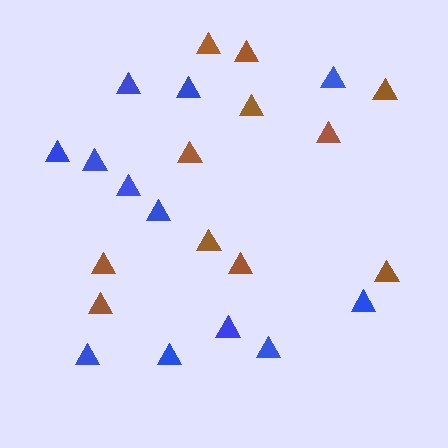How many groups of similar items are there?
There are 2 groups: one group of brown triangles (11) and one group of blue triangles (12).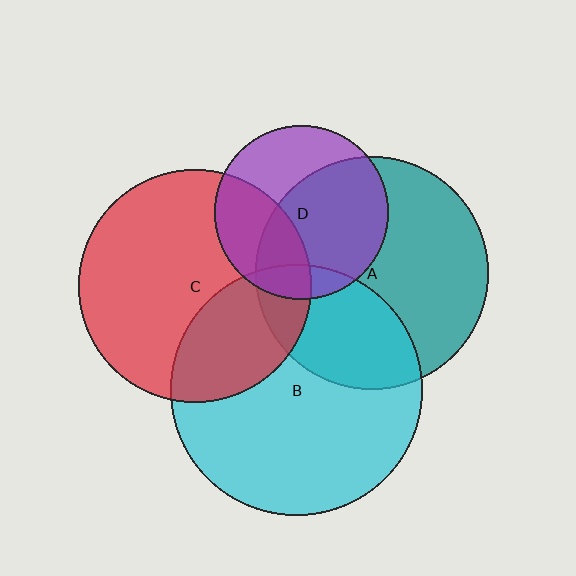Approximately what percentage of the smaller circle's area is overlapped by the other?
Approximately 35%.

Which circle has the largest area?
Circle B (cyan).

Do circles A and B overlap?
Yes.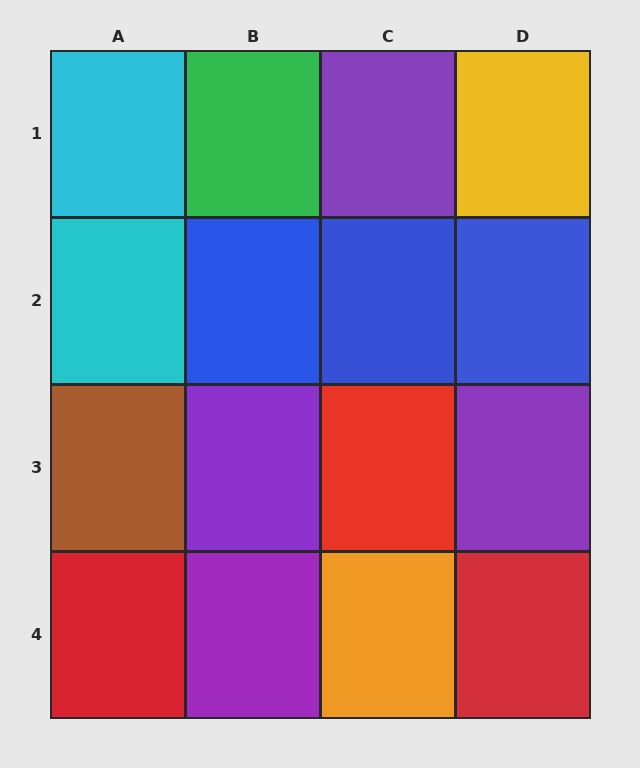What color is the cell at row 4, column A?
Red.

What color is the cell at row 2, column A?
Cyan.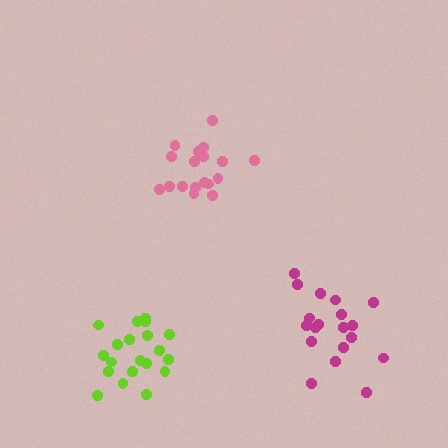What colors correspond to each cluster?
The clusters are colored: pink, magenta, lime.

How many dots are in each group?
Group 1: 19 dots, Group 2: 19 dots, Group 3: 20 dots (58 total).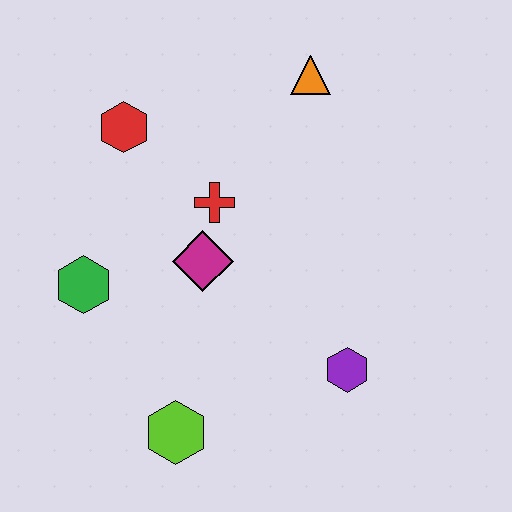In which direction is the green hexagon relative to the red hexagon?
The green hexagon is below the red hexagon.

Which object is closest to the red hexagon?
The red cross is closest to the red hexagon.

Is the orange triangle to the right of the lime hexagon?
Yes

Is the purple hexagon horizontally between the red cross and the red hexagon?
No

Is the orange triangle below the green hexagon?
No